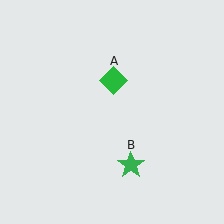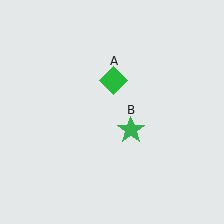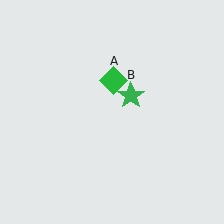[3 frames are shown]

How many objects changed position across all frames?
1 object changed position: green star (object B).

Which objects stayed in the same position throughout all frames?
Green diamond (object A) remained stationary.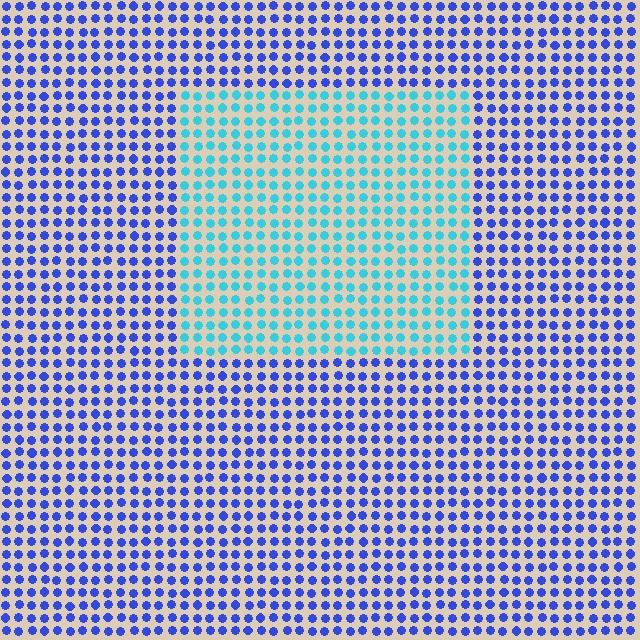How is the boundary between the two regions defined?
The boundary is defined purely by a slight shift in hue (about 46 degrees). Spacing, size, and orientation are identical on both sides.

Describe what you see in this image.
The image is filled with small blue elements in a uniform arrangement. A rectangle-shaped region is visible where the elements are tinted to a slightly different hue, forming a subtle color boundary.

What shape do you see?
I see a rectangle.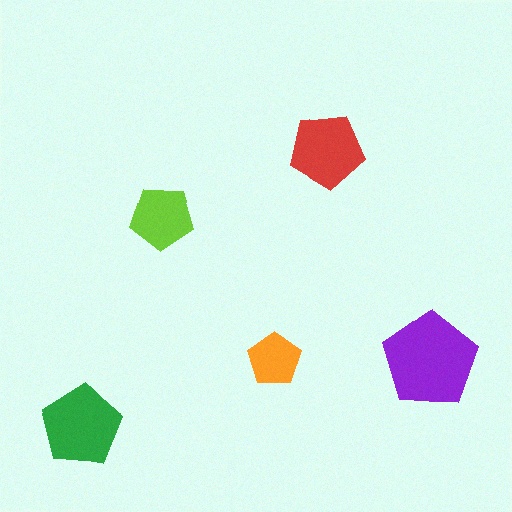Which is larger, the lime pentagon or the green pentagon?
The green one.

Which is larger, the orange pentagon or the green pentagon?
The green one.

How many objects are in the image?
There are 5 objects in the image.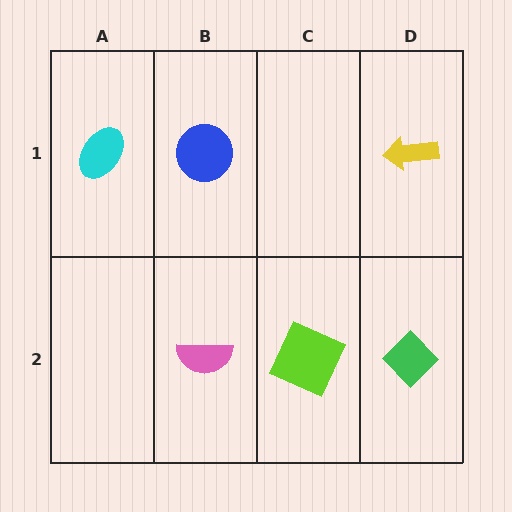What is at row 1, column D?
A yellow arrow.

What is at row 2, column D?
A green diamond.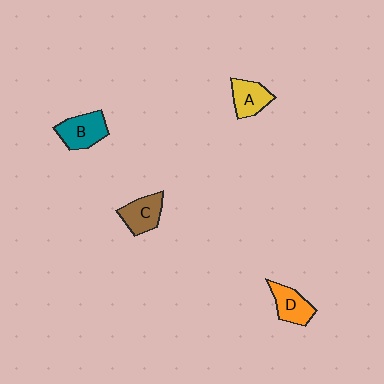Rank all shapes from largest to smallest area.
From largest to smallest: B (teal), C (brown), D (orange), A (yellow).